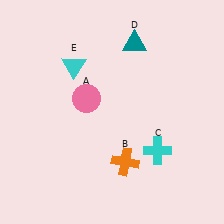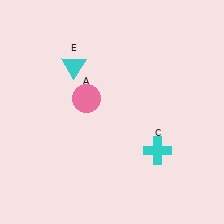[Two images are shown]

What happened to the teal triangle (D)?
The teal triangle (D) was removed in Image 2. It was in the top-right area of Image 1.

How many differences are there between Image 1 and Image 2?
There are 2 differences between the two images.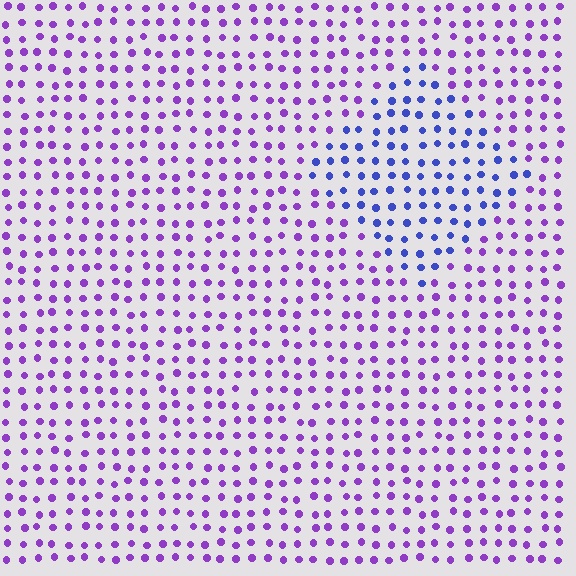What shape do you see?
I see a diamond.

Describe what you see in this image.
The image is filled with small purple elements in a uniform arrangement. A diamond-shaped region is visible where the elements are tinted to a slightly different hue, forming a subtle color boundary.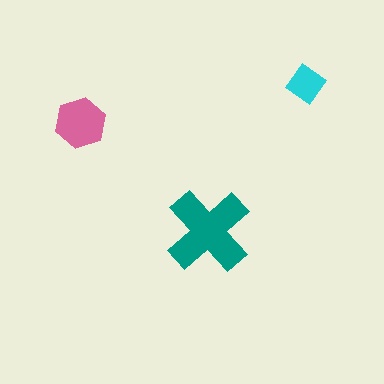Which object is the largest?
The teal cross.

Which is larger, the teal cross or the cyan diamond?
The teal cross.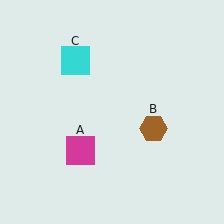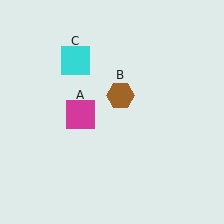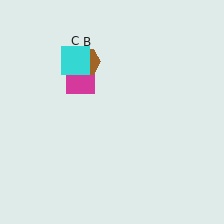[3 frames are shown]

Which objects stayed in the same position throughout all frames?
Cyan square (object C) remained stationary.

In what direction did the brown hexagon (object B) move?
The brown hexagon (object B) moved up and to the left.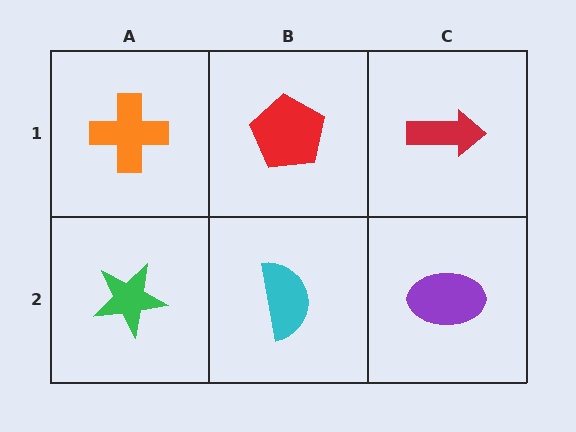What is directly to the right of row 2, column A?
A cyan semicircle.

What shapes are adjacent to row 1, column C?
A purple ellipse (row 2, column C), a red pentagon (row 1, column B).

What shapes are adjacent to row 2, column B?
A red pentagon (row 1, column B), a green star (row 2, column A), a purple ellipse (row 2, column C).